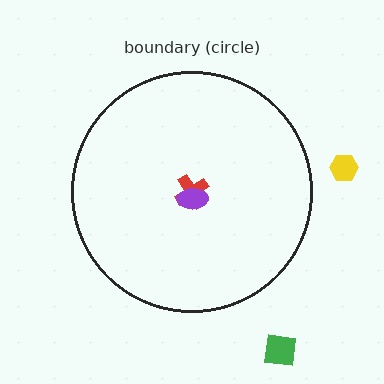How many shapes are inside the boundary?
2 inside, 2 outside.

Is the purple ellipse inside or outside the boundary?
Inside.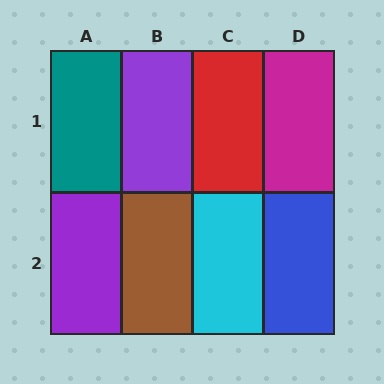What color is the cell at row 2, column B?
Brown.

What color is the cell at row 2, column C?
Cyan.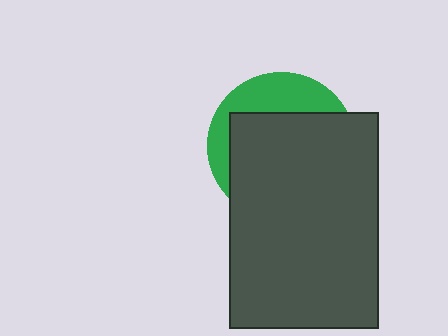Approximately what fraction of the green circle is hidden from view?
Roughly 70% of the green circle is hidden behind the dark gray rectangle.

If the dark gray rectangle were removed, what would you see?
You would see the complete green circle.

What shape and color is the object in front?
The object in front is a dark gray rectangle.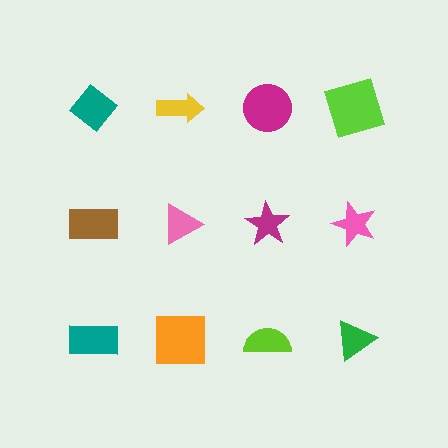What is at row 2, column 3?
A magenta star.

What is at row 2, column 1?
A brown rectangle.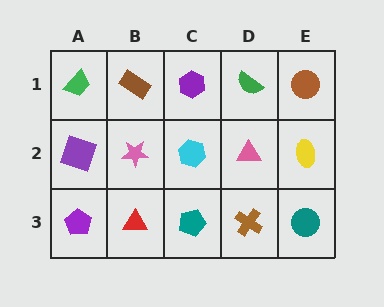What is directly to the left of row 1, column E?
A green semicircle.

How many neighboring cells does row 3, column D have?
3.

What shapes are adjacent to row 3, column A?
A purple square (row 2, column A), a red triangle (row 3, column B).